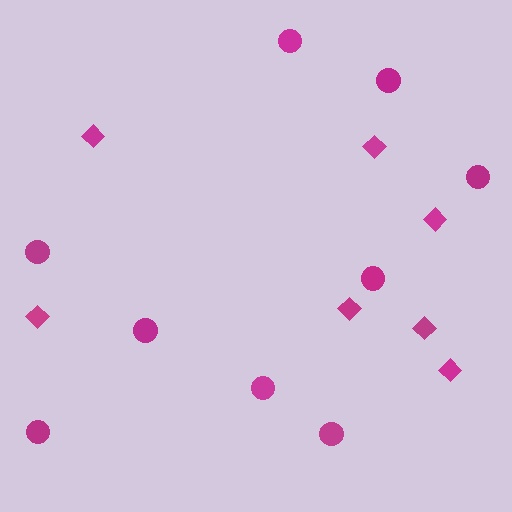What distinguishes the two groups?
There are 2 groups: one group of circles (9) and one group of diamonds (7).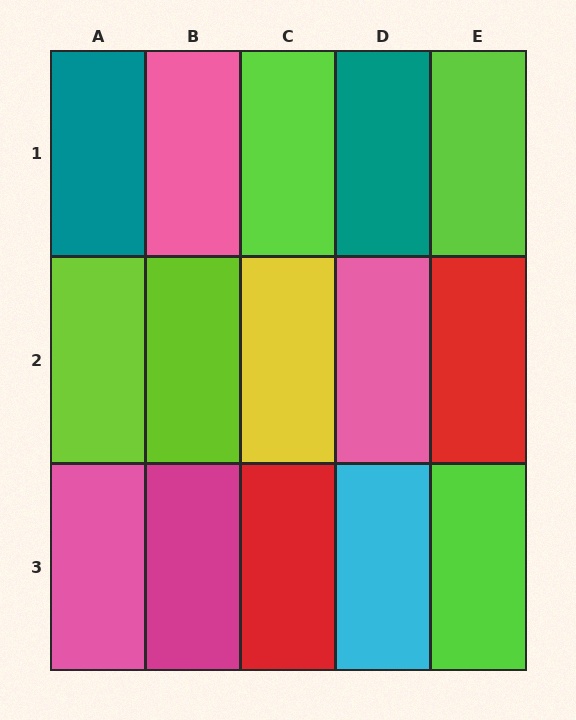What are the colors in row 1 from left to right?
Teal, pink, lime, teal, lime.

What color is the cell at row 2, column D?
Pink.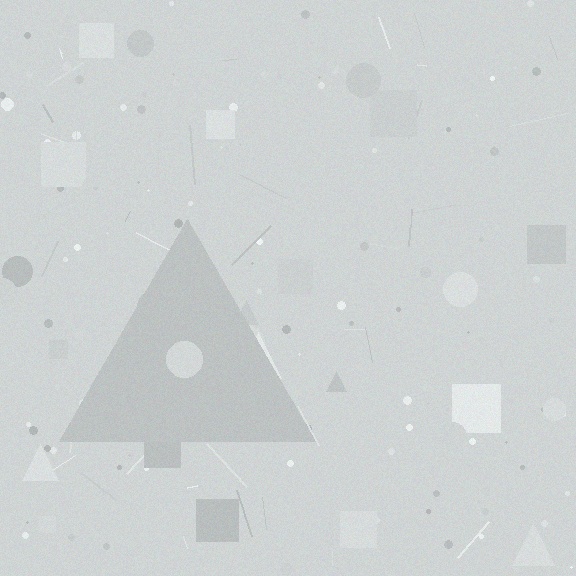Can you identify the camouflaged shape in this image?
The camouflaged shape is a triangle.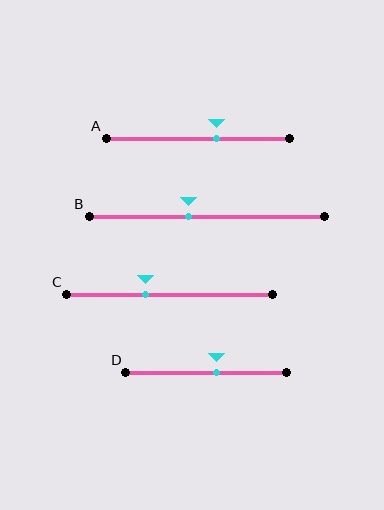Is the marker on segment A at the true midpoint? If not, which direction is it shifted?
No, the marker on segment A is shifted to the right by about 10% of the segment length.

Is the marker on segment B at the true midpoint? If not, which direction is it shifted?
No, the marker on segment B is shifted to the left by about 8% of the segment length.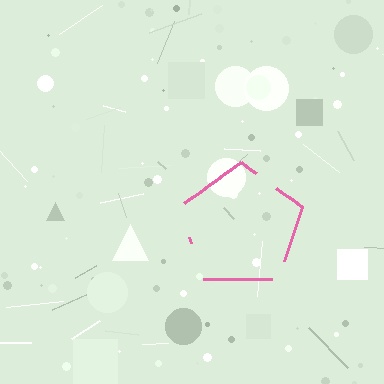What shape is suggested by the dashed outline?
The dashed outline suggests a pentagon.